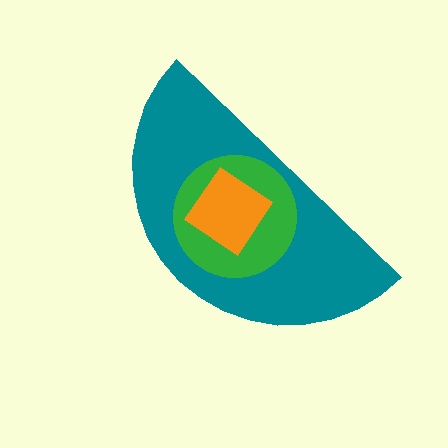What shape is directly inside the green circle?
The orange diamond.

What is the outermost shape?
The teal semicircle.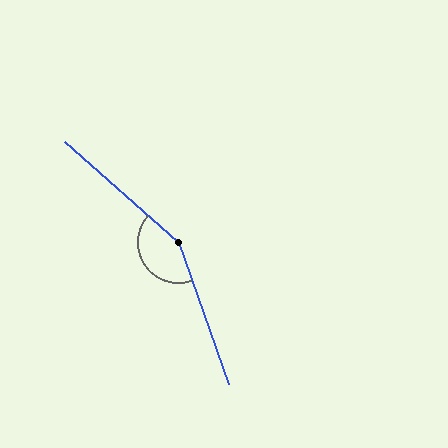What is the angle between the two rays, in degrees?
Approximately 151 degrees.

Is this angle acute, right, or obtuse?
It is obtuse.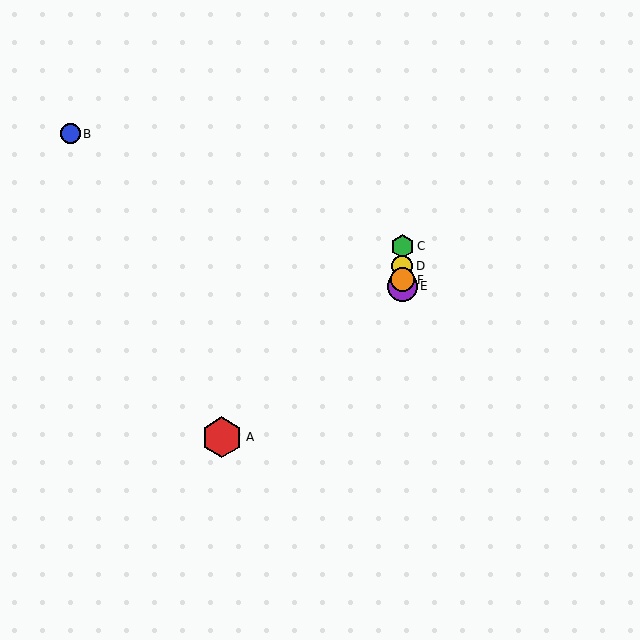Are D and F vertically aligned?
Yes, both are at x≈402.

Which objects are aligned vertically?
Objects C, D, E, F are aligned vertically.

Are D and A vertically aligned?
No, D is at x≈402 and A is at x≈222.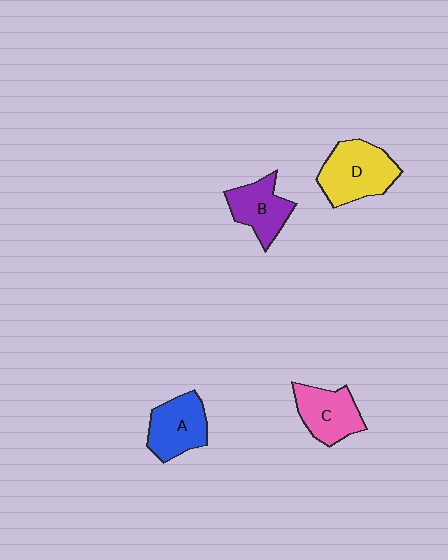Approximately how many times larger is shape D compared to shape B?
Approximately 1.4 times.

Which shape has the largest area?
Shape D (yellow).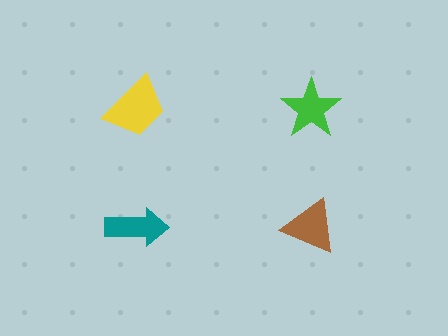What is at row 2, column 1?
A teal arrow.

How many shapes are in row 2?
2 shapes.